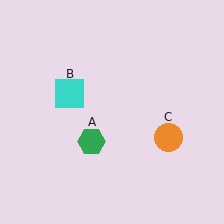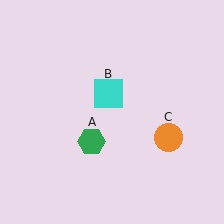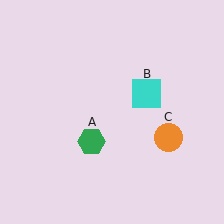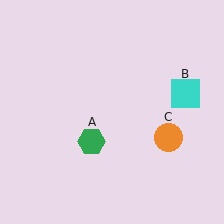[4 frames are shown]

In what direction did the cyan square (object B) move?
The cyan square (object B) moved right.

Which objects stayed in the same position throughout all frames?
Green hexagon (object A) and orange circle (object C) remained stationary.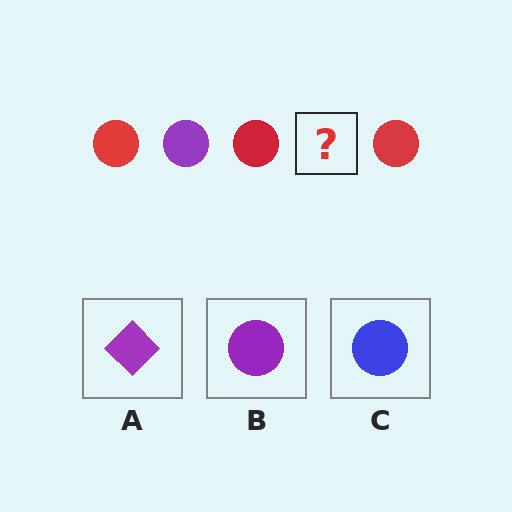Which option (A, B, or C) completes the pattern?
B.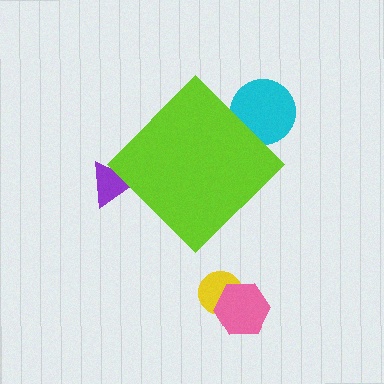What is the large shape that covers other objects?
A lime diamond.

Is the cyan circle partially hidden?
Yes, the cyan circle is partially hidden behind the lime diamond.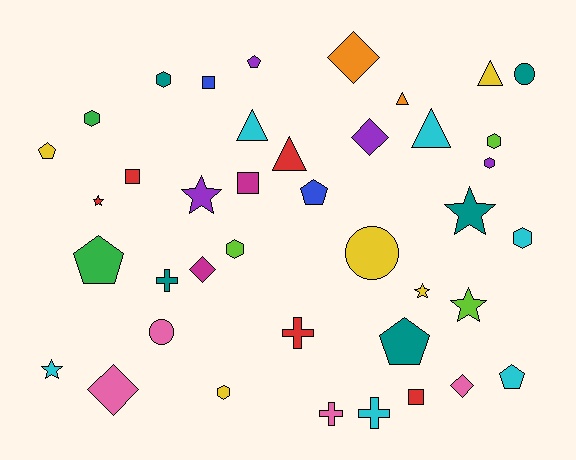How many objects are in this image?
There are 40 objects.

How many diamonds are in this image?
There are 5 diamonds.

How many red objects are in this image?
There are 5 red objects.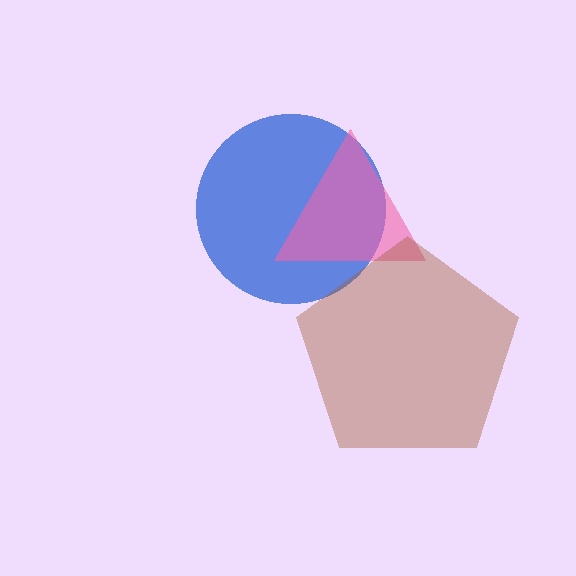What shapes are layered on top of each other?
The layered shapes are: a blue circle, a pink triangle, a brown pentagon.